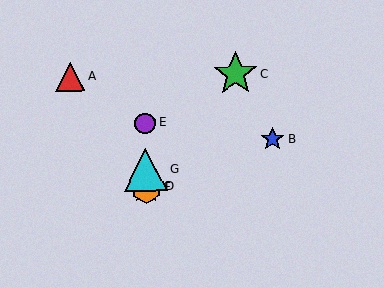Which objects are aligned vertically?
Objects D, E, F, G are aligned vertically.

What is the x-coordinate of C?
Object C is at x≈235.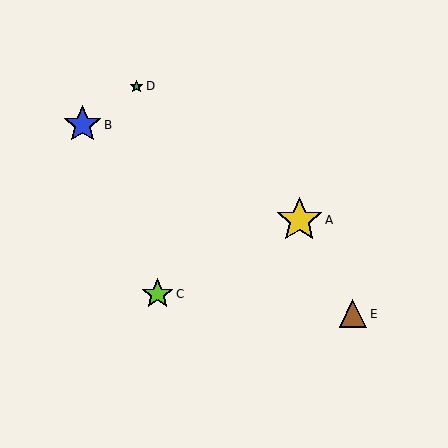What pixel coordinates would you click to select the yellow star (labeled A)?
Click at (299, 220) to select the yellow star A.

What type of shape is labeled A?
Shape A is a yellow star.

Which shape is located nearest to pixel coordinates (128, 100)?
The green star (labeled D) at (137, 86) is nearest to that location.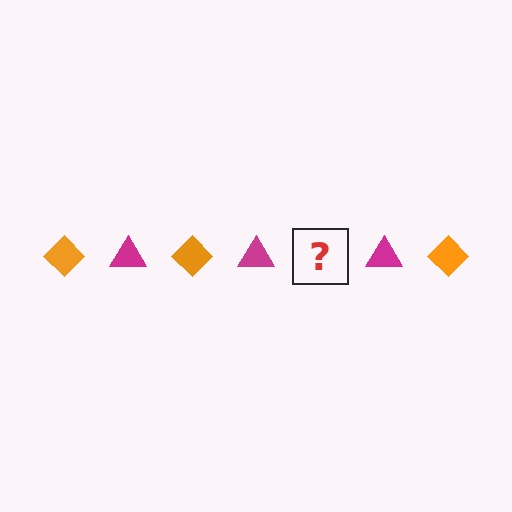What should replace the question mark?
The question mark should be replaced with an orange diamond.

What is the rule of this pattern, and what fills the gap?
The rule is that the pattern alternates between orange diamond and magenta triangle. The gap should be filled with an orange diamond.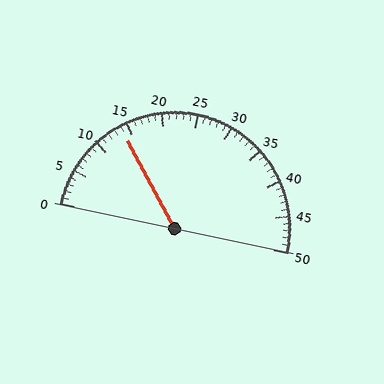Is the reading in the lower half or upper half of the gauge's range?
The reading is in the lower half of the range (0 to 50).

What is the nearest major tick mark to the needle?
The nearest major tick mark is 15.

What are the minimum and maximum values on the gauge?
The gauge ranges from 0 to 50.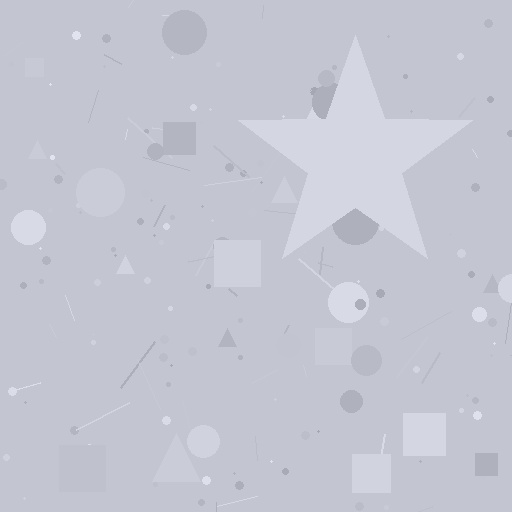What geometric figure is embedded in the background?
A star is embedded in the background.